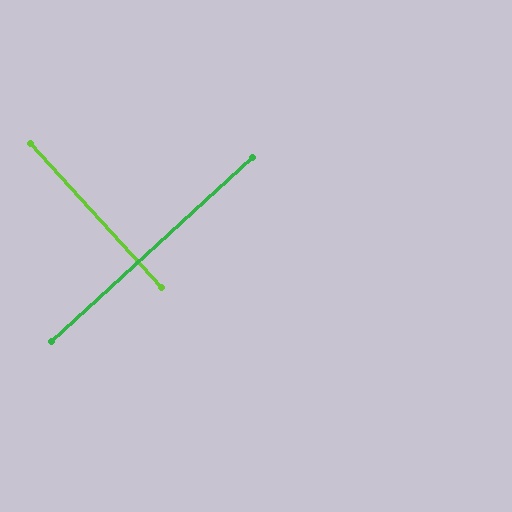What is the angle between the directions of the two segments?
Approximately 90 degrees.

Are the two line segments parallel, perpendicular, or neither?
Perpendicular — they meet at approximately 90°.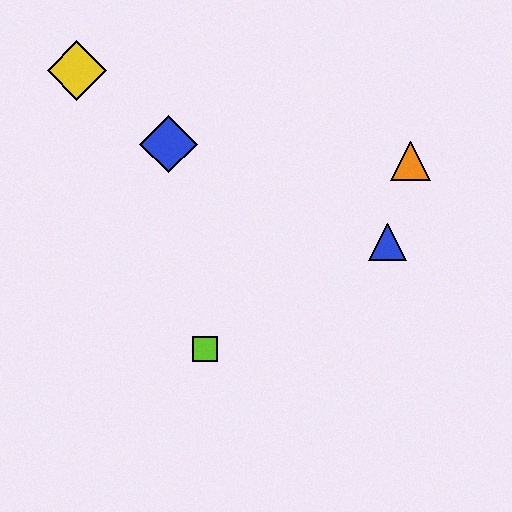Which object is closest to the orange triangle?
The blue triangle is closest to the orange triangle.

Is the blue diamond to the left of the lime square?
Yes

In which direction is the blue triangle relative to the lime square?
The blue triangle is to the right of the lime square.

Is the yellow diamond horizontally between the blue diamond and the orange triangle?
No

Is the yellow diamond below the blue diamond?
No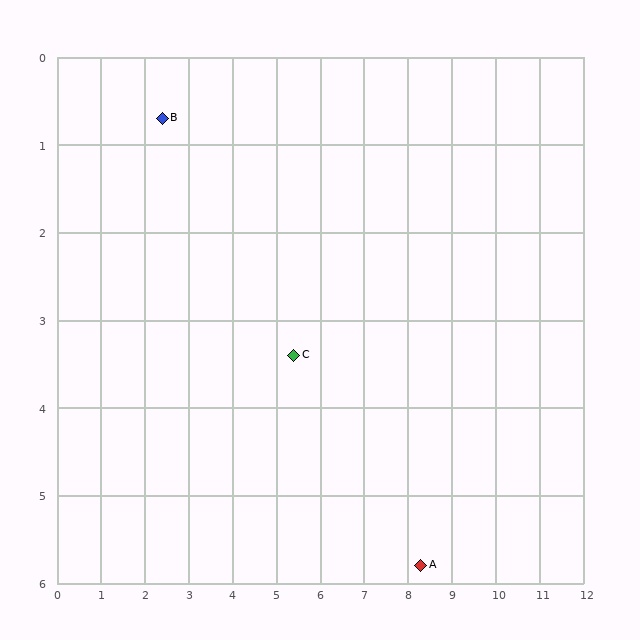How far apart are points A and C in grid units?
Points A and C are about 3.8 grid units apart.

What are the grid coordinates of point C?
Point C is at approximately (5.4, 3.4).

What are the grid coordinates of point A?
Point A is at approximately (8.3, 5.8).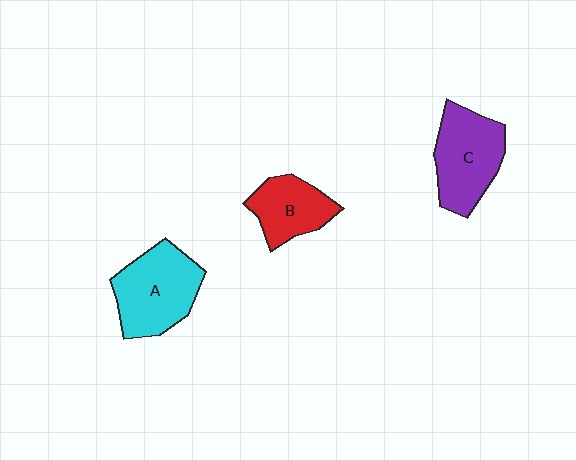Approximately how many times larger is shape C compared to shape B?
Approximately 1.4 times.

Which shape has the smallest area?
Shape B (red).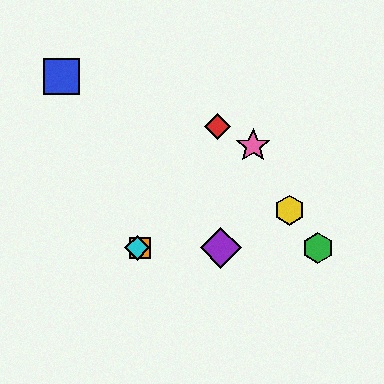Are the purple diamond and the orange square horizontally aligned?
Yes, both are at y≈248.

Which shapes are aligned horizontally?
The green hexagon, the purple diamond, the orange square, the cyan diamond are aligned horizontally.